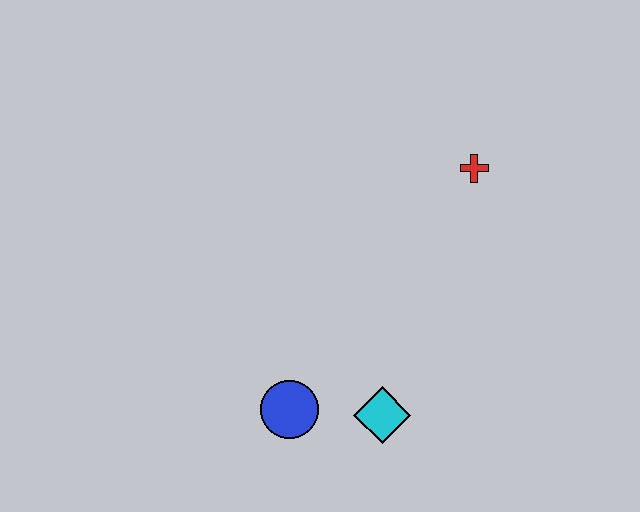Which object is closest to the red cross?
The cyan diamond is closest to the red cross.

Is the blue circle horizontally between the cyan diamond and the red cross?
No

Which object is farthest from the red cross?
The blue circle is farthest from the red cross.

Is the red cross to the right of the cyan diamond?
Yes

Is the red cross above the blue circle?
Yes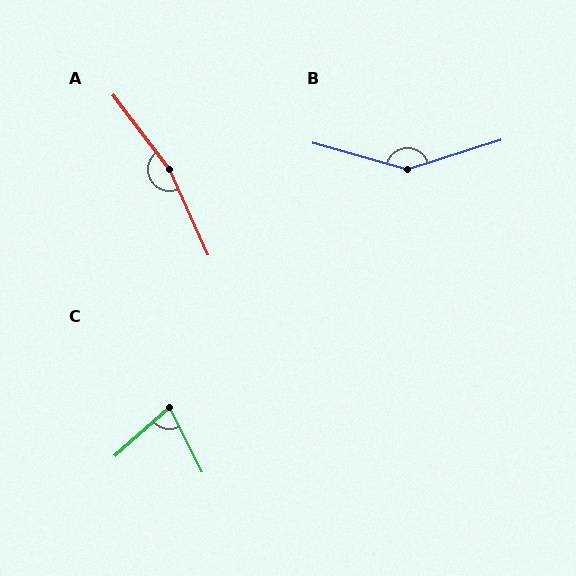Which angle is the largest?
A, at approximately 167 degrees.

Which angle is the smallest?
C, at approximately 75 degrees.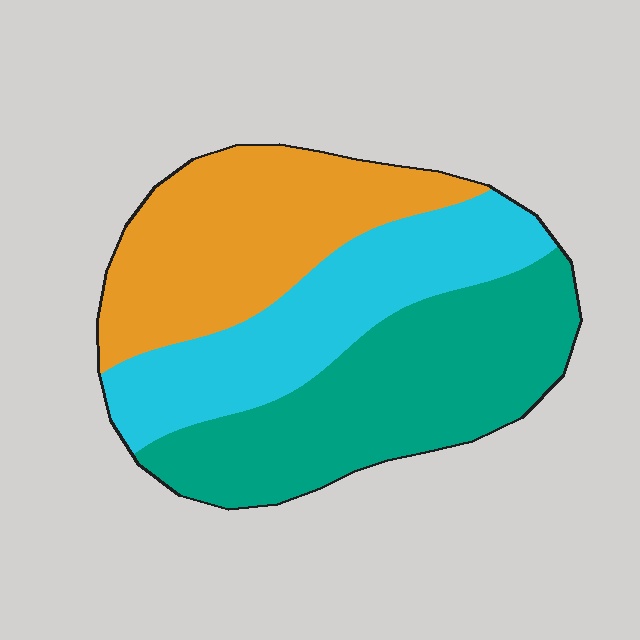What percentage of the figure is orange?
Orange takes up about one third (1/3) of the figure.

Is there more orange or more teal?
Teal.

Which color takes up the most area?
Teal, at roughly 40%.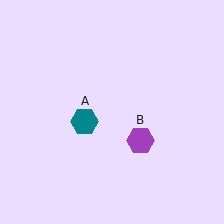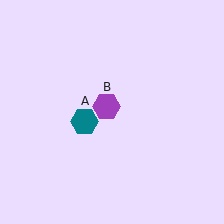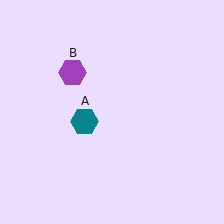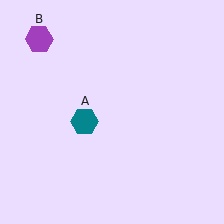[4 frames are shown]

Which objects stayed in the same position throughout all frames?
Teal hexagon (object A) remained stationary.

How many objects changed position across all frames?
1 object changed position: purple hexagon (object B).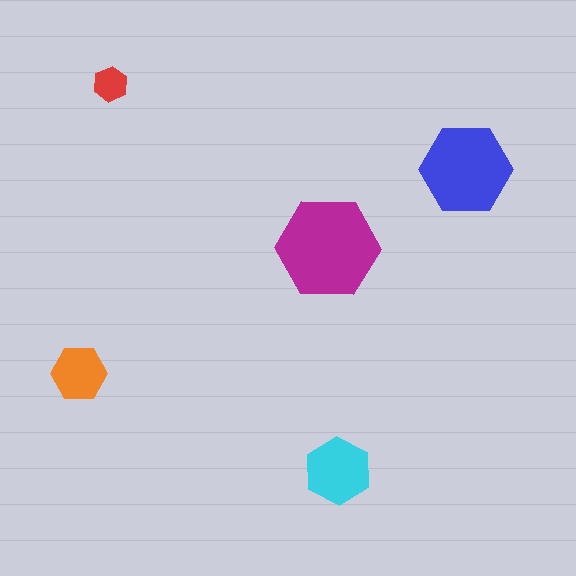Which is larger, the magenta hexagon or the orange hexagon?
The magenta one.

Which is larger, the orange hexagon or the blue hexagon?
The blue one.